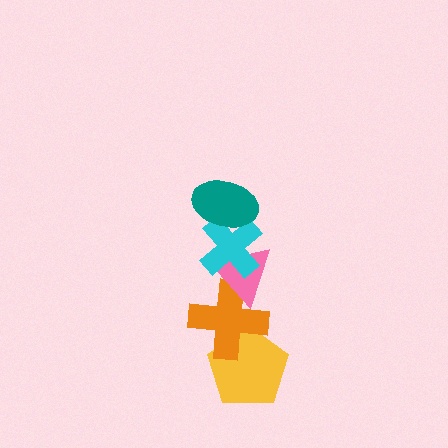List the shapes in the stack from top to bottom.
From top to bottom: the teal ellipse, the cyan cross, the pink triangle, the orange cross, the yellow pentagon.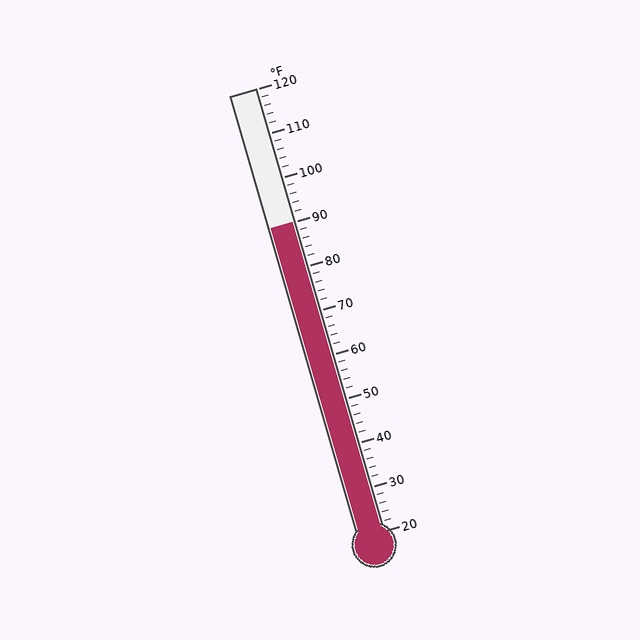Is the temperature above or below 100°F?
The temperature is below 100°F.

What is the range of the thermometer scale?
The thermometer scale ranges from 20°F to 120°F.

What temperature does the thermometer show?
The thermometer shows approximately 90°F.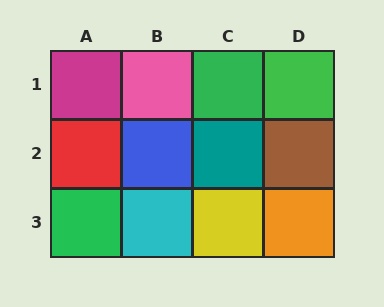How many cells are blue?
1 cell is blue.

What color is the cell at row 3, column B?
Cyan.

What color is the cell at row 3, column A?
Green.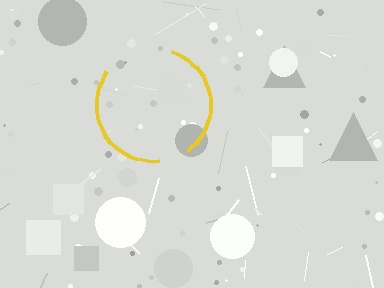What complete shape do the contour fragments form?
The contour fragments form a circle.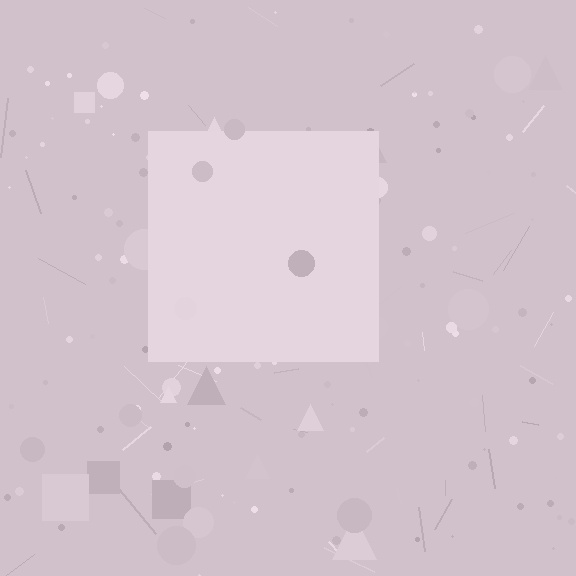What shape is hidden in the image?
A square is hidden in the image.